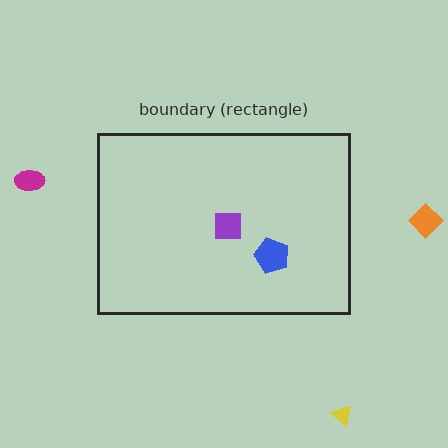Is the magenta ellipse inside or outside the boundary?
Outside.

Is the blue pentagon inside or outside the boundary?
Inside.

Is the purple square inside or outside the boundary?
Inside.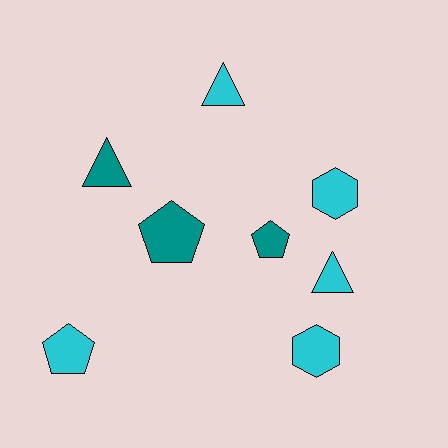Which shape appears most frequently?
Triangle, with 3 objects.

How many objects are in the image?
There are 8 objects.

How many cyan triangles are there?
There are 2 cyan triangles.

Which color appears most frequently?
Cyan, with 5 objects.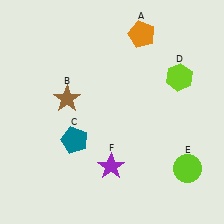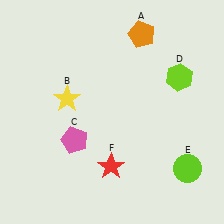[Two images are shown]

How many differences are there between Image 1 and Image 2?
There are 3 differences between the two images.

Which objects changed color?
B changed from brown to yellow. C changed from teal to pink. F changed from purple to red.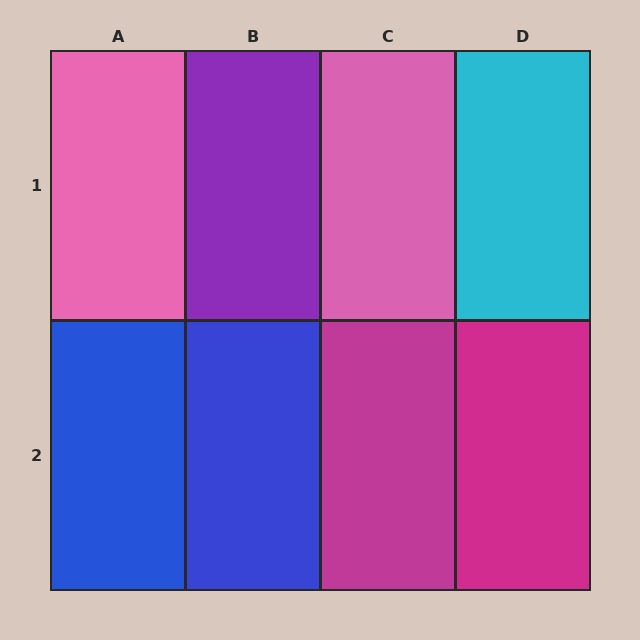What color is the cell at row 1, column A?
Pink.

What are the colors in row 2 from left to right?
Blue, blue, magenta, magenta.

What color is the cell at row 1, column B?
Purple.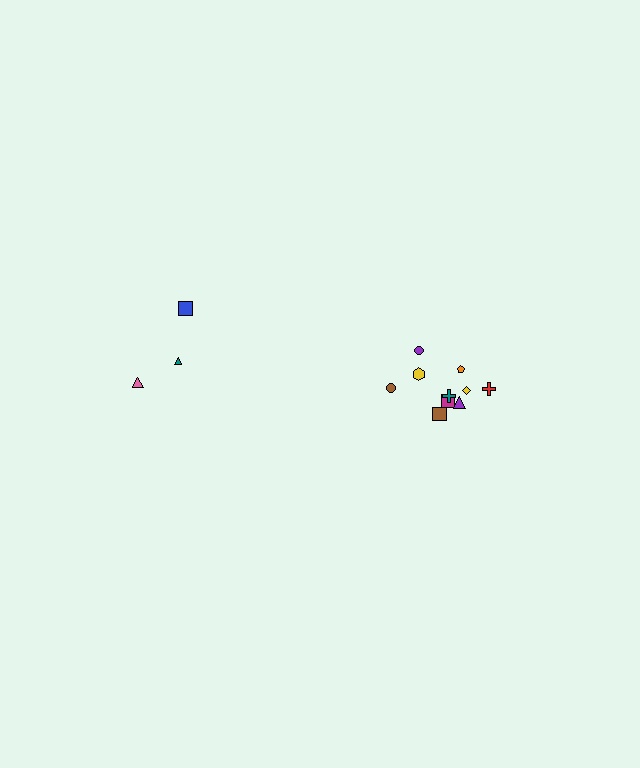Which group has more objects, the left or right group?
The right group.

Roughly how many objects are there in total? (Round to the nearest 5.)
Roughly 15 objects in total.